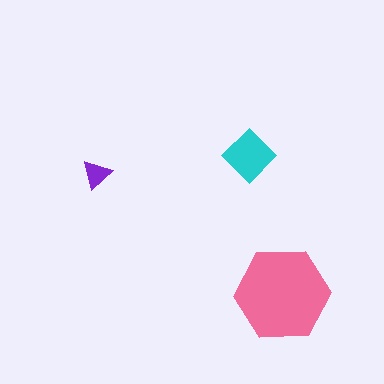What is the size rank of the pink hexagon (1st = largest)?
1st.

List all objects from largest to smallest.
The pink hexagon, the cyan diamond, the purple triangle.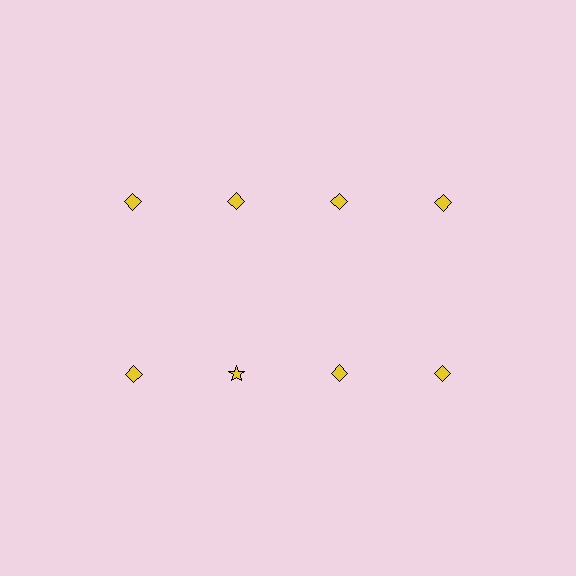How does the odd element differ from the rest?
It has a different shape: star instead of diamond.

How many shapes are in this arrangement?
There are 8 shapes arranged in a grid pattern.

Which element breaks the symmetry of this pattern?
The yellow star in the second row, second from left column breaks the symmetry. All other shapes are yellow diamonds.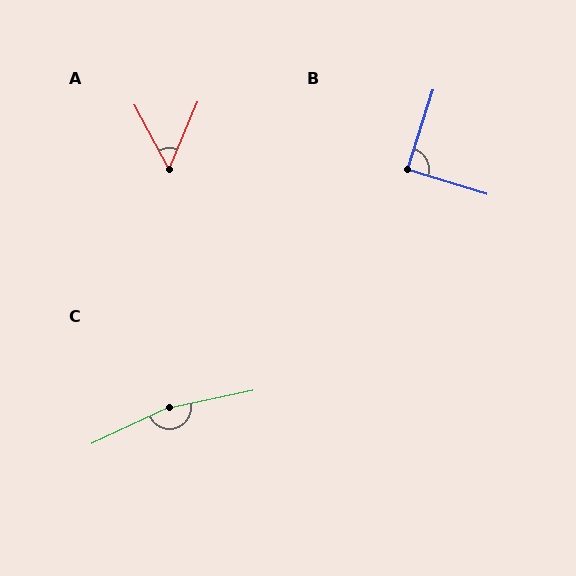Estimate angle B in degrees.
Approximately 89 degrees.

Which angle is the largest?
C, at approximately 167 degrees.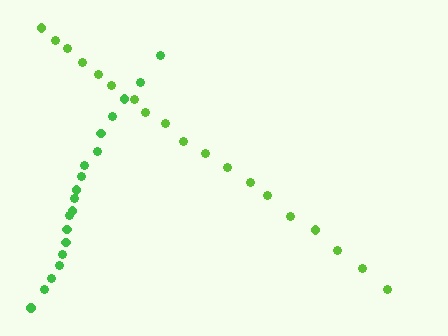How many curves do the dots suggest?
There are 2 distinct paths.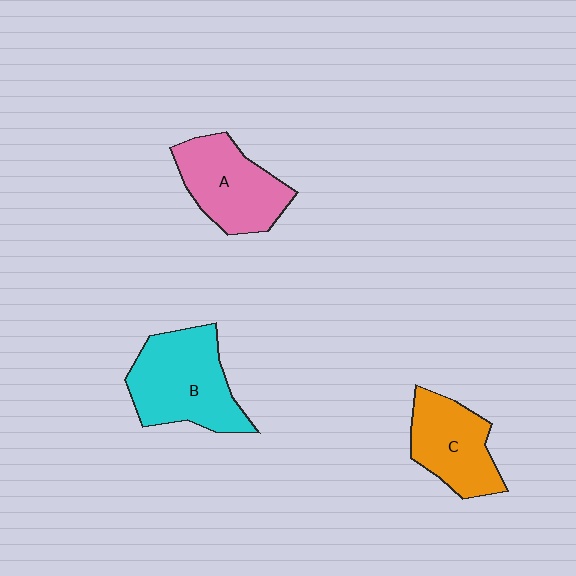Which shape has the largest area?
Shape B (cyan).